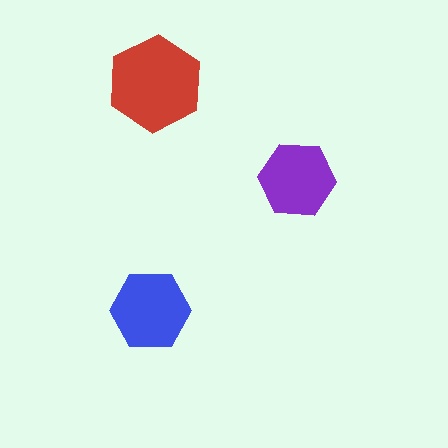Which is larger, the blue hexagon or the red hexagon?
The red one.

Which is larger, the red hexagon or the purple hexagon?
The red one.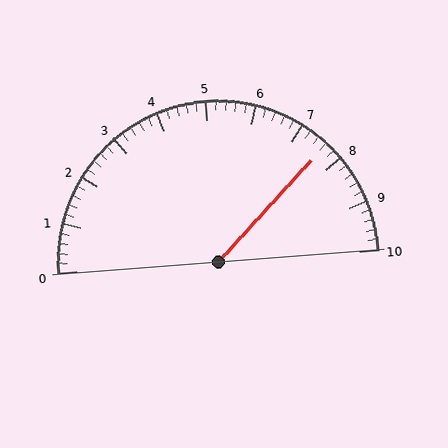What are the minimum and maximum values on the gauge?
The gauge ranges from 0 to 10.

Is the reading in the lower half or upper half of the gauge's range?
The reading is in the upper half of the range (0 to 10).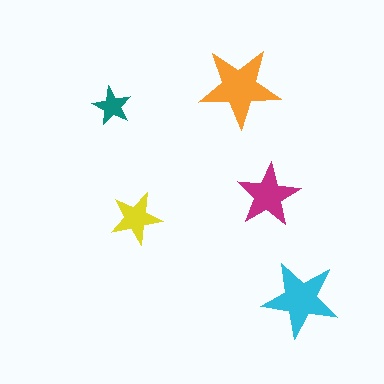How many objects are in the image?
There are 5 objects in the image.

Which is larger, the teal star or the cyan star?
The cyan one.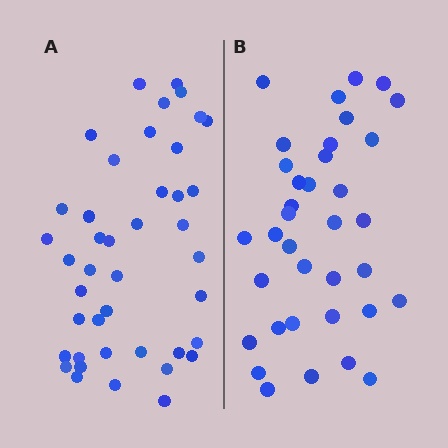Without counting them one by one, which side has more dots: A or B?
Region A (the left region) has more dots.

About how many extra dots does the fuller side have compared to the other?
Region A has about 6 more dots than region B.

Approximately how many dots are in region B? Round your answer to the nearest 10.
About 40 dots. (The exact count is 36, which rounds to 40.)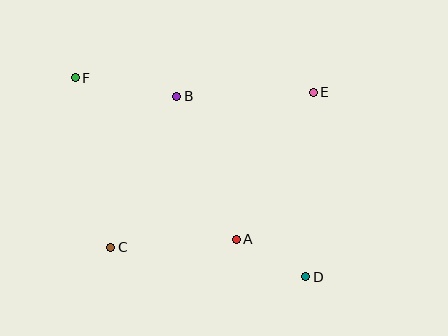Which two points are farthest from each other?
Points D and F are farthest from each other.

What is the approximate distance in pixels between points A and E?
The distance between A and E is approximately 166 pixels.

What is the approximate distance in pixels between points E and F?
The distance between E and F is approximately 239 pixels.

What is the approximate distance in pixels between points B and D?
The distance between B and D is approximately 222 pixels.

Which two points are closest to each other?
Points A and D are closest to each other.